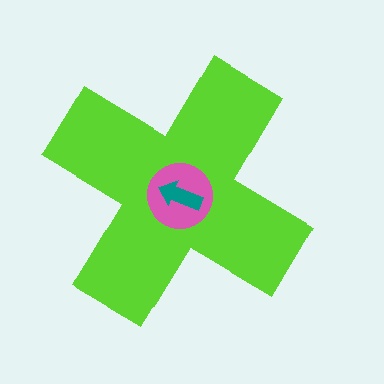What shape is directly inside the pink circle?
The teal arrow.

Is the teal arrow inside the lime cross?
Yes.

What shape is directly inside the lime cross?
The pink circle.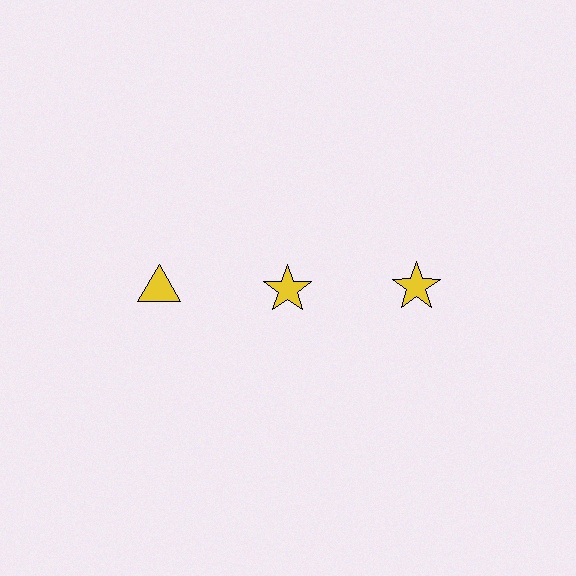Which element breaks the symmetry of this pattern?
The yellow triangle in the top row, leftmost column breaks the symmetry. All other shapes are yellow stars.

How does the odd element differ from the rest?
It has a different shape: triangle instead of star.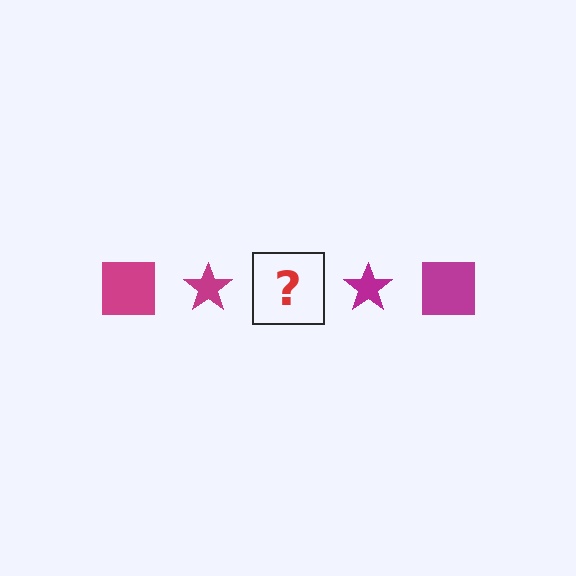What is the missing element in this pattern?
The missing element is a magenta square.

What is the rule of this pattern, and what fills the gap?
The rule is that the pattern cycles through square, star shapes in magenta. The gap should be filled with a magenta square.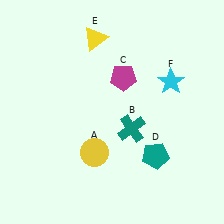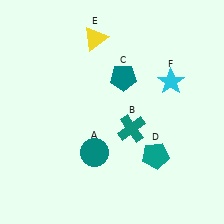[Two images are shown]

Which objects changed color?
A changed from yellow to teal. C changed from magenta to teal.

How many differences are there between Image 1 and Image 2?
There are 2 differences between the two images.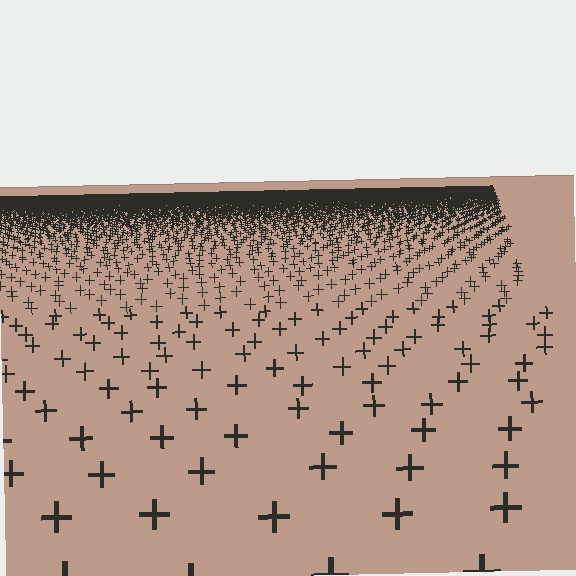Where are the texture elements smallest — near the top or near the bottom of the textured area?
Near the top.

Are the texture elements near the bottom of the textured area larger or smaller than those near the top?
Larger. Near the bottom, elements are closer to the viewer and appear at a bigger on-screen size.